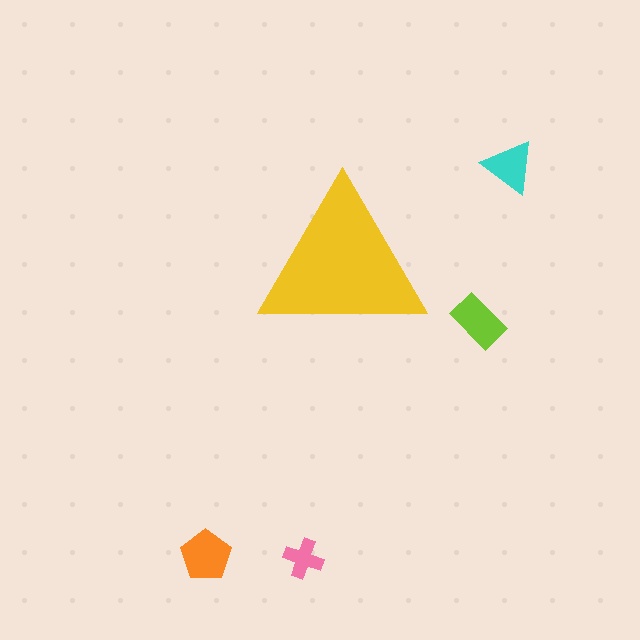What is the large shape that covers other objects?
A yellow triangle.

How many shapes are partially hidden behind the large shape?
0 shapes are partially hidden.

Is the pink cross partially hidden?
No, the pink cross is fully visible.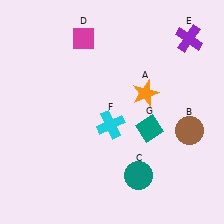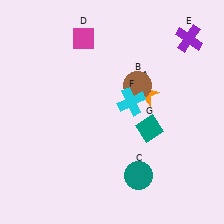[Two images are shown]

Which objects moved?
The objects that moved are: the brown circle (B), the cyan cross (F).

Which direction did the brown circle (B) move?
The brown circle (B) moved left.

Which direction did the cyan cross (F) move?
The cyan cross (F) moved up.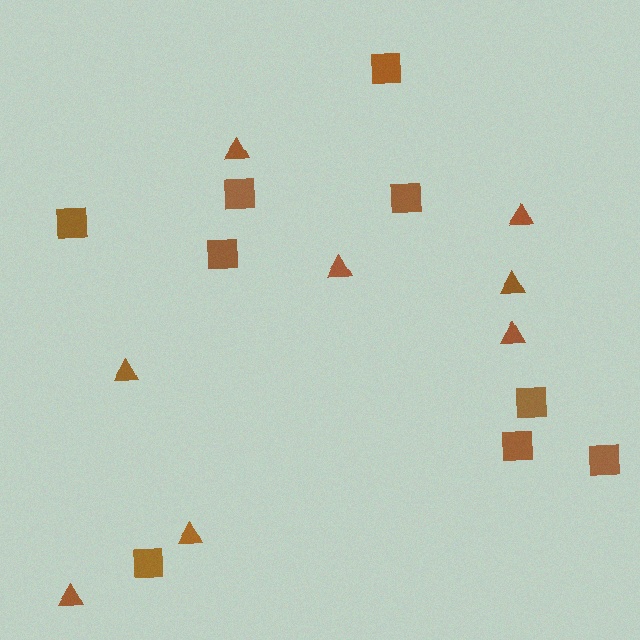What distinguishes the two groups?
There are 2 groups: one group of triangles (8) and one group of squares (9).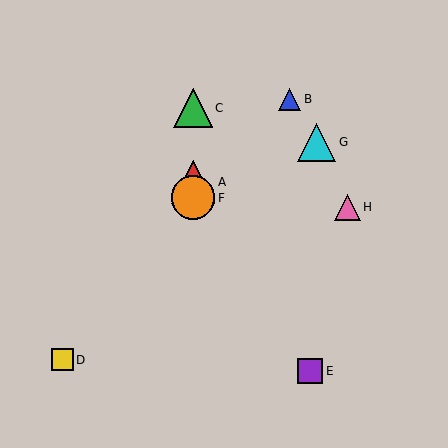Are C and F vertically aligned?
Yes, both are at x≈193.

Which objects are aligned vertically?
Objects A, C, F are aligned vertically.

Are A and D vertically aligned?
No, A is at x≈193 and D is at x≈62.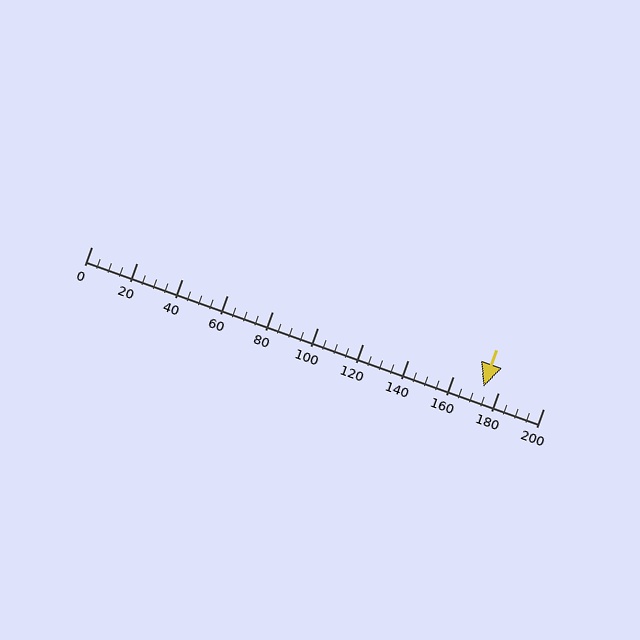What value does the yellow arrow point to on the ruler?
The yellow arrow points to approximately 174.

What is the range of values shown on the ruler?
The ruler shows values from 0 to 200.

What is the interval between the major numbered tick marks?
The major tick marks are spaced 20 units apart.